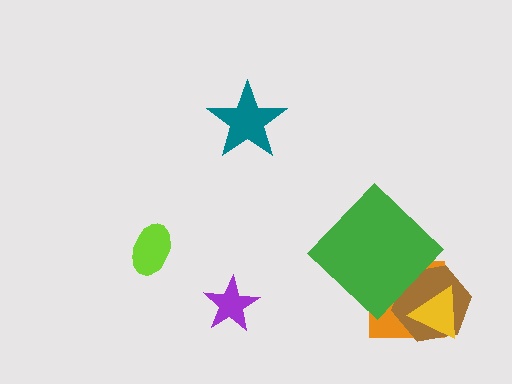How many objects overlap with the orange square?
3 objects overlap with the orange square.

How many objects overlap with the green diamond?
2 objects overlap with the green diamond.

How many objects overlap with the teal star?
0 objects overlap with the teal star.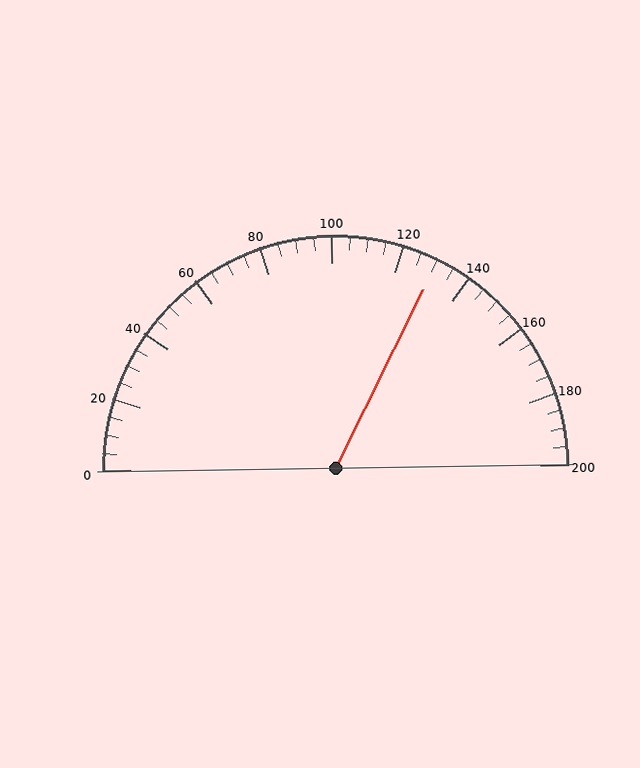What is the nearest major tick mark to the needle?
The nearest major tick mark is 120.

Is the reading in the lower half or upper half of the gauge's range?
The reading is in the upper half of the range (0 to 200).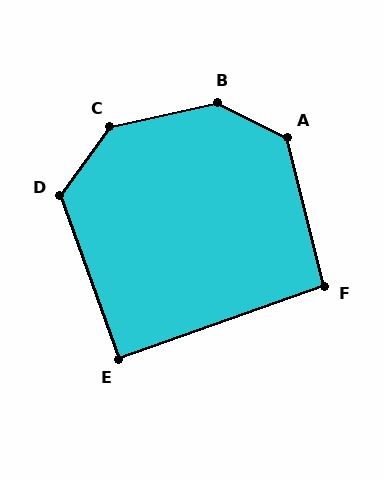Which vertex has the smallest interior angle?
E, at approximately 90 degrees.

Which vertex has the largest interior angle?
B, at approximately 141 degrees.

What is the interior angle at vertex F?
Approximately 96 degrees (obtuse).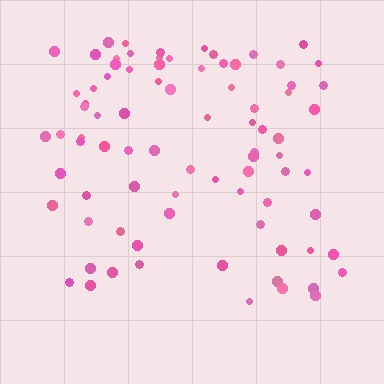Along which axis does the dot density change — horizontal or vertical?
Vertical.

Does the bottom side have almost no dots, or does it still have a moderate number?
Still a moderate number, just noticeably fewer than the top.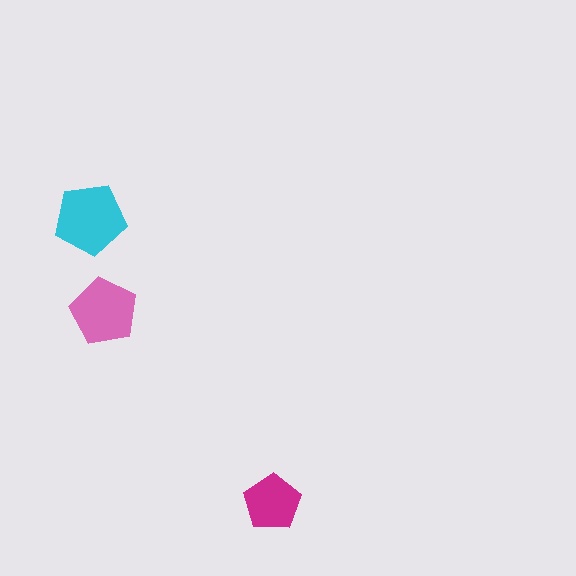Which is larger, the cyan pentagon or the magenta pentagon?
The cyan one.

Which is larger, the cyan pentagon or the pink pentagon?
The cyan one.